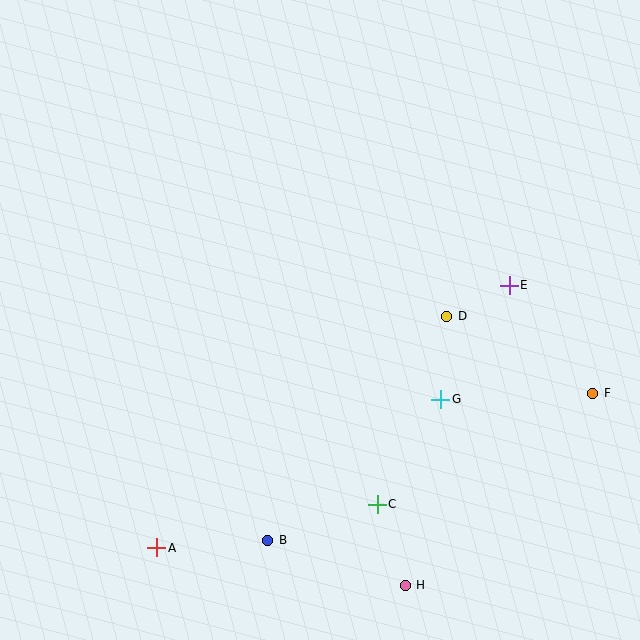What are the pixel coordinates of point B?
Point B is at (268, 540).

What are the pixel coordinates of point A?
Point A is at (157, 548).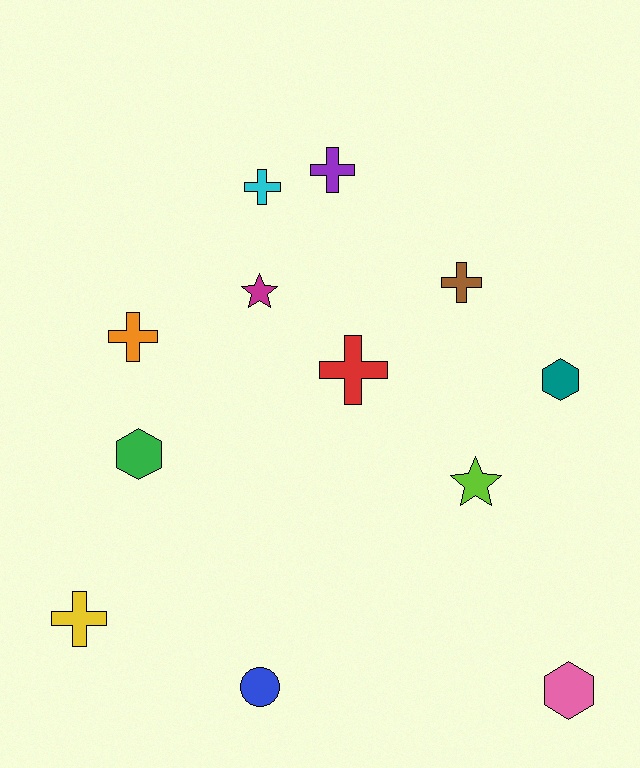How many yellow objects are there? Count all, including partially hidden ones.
There is 1 yellow object.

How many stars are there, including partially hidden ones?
There are 2 stars.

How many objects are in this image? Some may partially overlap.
There are 12 objects.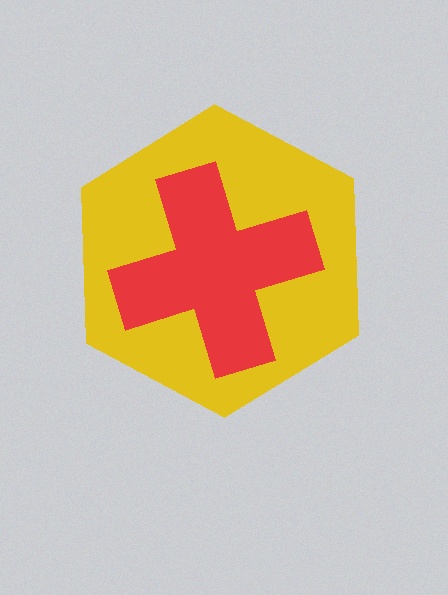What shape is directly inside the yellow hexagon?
The red cross.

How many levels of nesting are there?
2.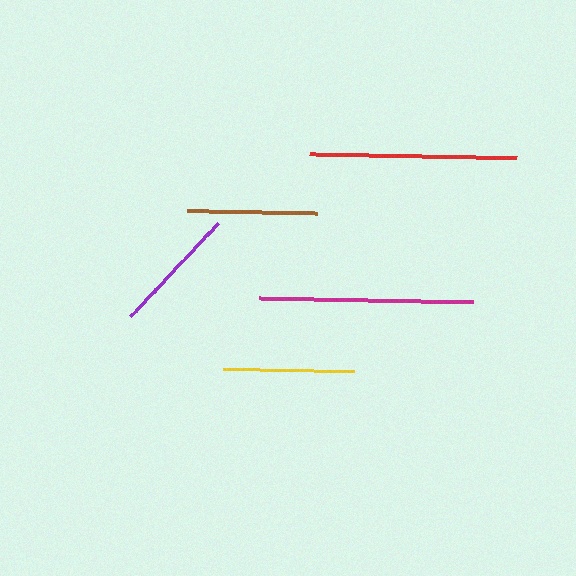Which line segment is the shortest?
The purple line is the shortest at approximately 128 pixels.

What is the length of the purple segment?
The purple segment is approximately 128 pixels long.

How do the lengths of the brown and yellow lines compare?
The brown and yellow lines are approximately the same length.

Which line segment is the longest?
The magenta line is the longest at approximately 214 pixels.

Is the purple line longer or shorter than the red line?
The red line is longer than the purple line.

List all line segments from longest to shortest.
From longest to shortest: magenta, red, brown, yellow, purple.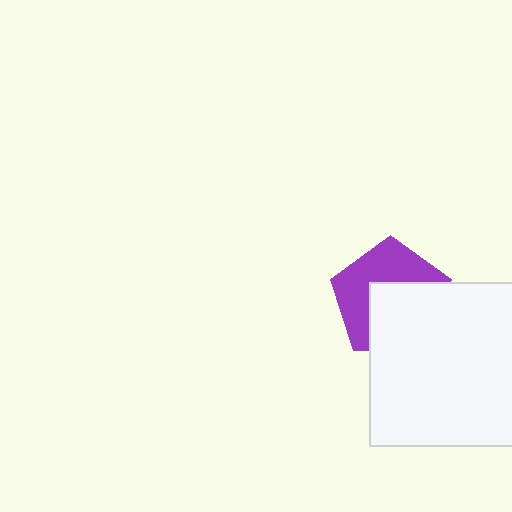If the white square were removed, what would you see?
You would see the complete purple pentagon.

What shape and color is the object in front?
The object in front is a white square.